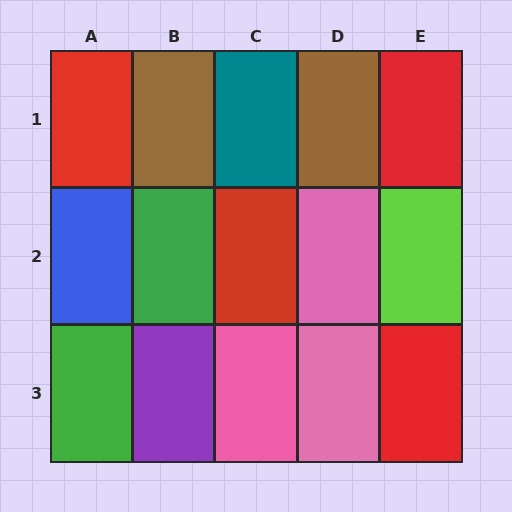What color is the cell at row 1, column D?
Brown.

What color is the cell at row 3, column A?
Green.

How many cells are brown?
2 cells are brown.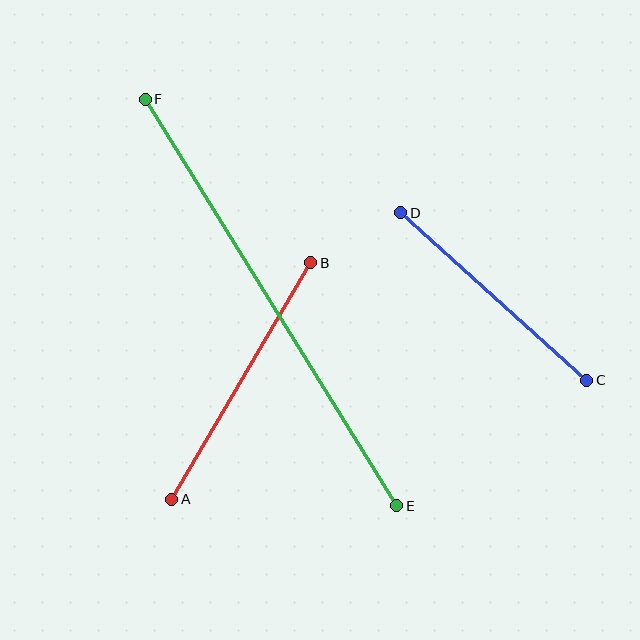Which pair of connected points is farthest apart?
Points E and F are farthest apart.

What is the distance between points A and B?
The distance is approximately 274 pixels.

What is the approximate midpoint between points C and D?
The midpoint is at approximately (494, 297) pixels.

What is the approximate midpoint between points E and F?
The midpoint is at approximately (271, 303) pixels.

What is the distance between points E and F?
The distance is approximately 478 pixels.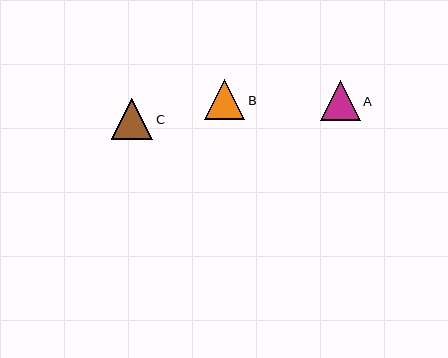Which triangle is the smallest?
Triangle B is the smallest with a size of approximately 40 pixels.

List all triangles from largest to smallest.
From largest to smallest: C, A, B.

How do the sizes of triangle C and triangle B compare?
Triangle C and triangle B are approximately the same size.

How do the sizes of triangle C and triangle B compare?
Triangle C and triangle B are approximately the same size.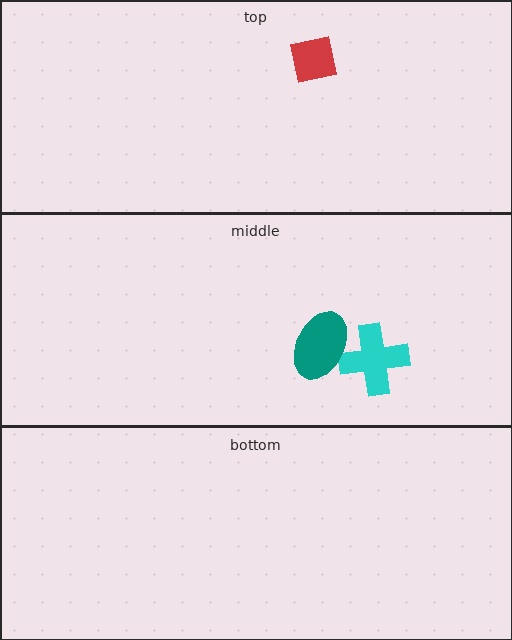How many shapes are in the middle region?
2.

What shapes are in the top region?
The red square.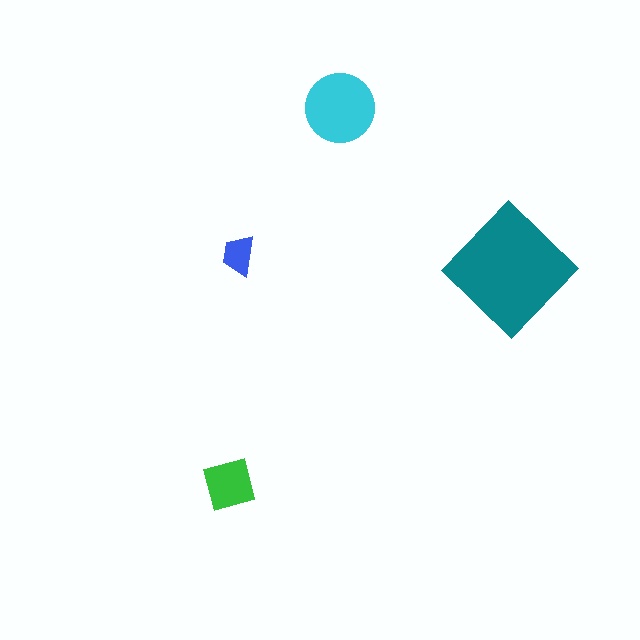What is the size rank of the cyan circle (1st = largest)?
2nd.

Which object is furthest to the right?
The teal diamond is rightmost.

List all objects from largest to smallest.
The teal diamond, the cyan circle, the green square, the blue trapezoid.